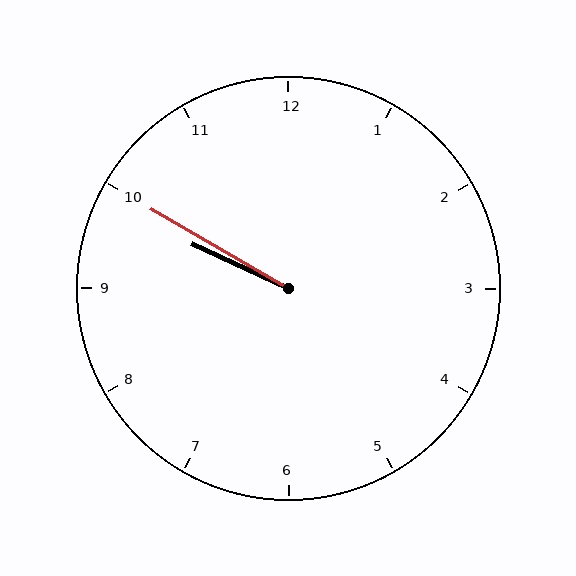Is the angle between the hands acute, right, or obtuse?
It is acute.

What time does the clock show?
9:50.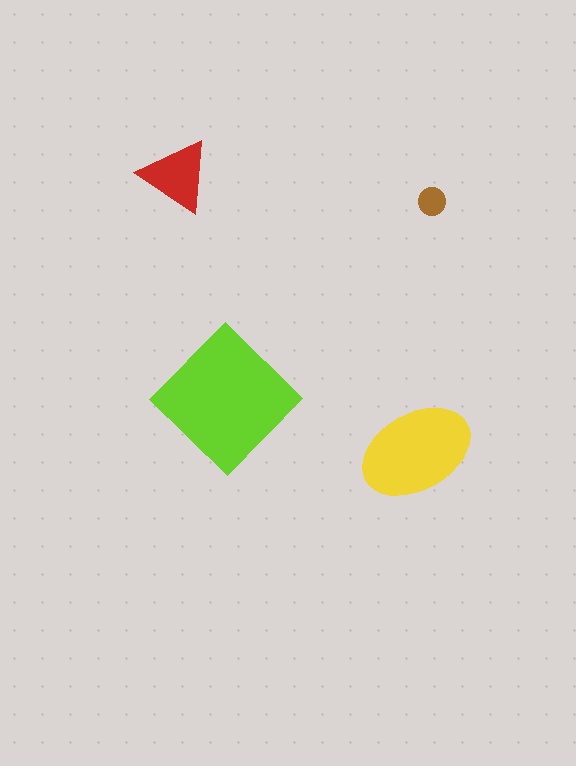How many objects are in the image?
There are 4 objects in the image.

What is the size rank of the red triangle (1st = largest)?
3rd.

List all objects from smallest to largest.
The brown circle, the red triangle, the yellow ellipse, the lime diamond.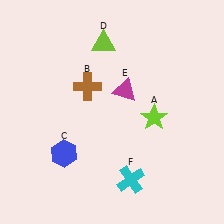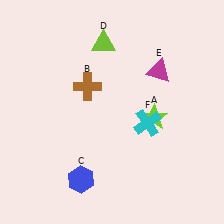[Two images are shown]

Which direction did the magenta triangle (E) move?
The magenta triangle (E) moved right.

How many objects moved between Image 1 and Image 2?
3 objects moved between the two images.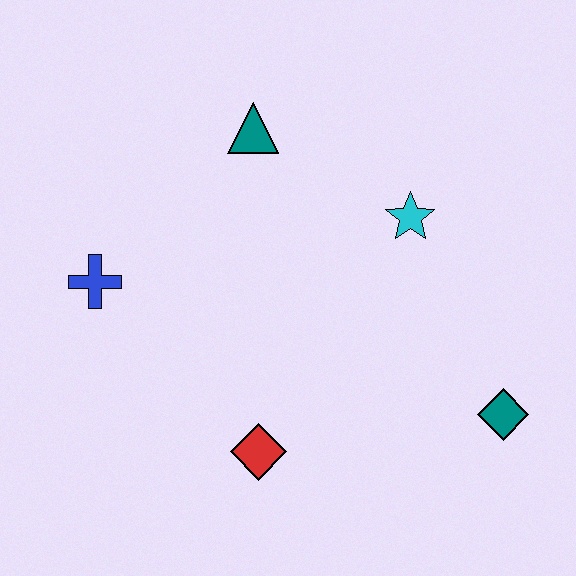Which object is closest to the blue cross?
The teal triangle is closest to the blue cross.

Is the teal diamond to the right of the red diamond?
Yes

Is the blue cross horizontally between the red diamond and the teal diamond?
No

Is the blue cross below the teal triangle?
Yes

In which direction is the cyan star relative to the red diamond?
The cyan star is above the red diamond.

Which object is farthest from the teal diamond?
The blue cross is farthest from the teal diamond.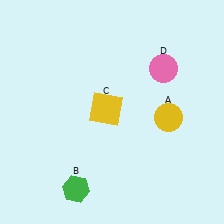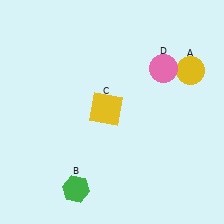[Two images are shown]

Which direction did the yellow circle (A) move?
The yellow circle (A) moved up.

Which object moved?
The yellow circle (A) moved up.